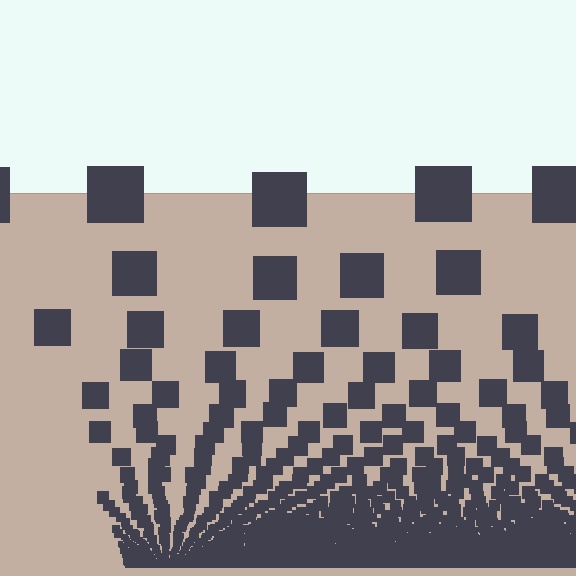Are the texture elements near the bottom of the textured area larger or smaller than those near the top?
Smaller. The gradient is inverted — elements near the bottom are smaller and denser.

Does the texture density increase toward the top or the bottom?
Density increases toward the bottom.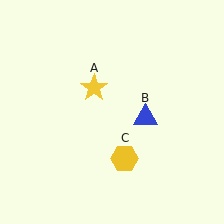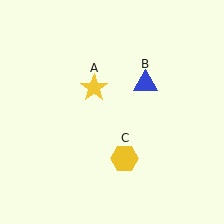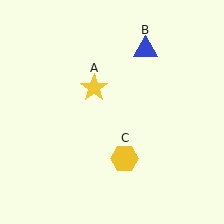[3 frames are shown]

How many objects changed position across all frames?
1 object changed position: blue triangle (object B).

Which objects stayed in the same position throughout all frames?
Yellow star (object A) and yellow hexagon (object C) remained stationary.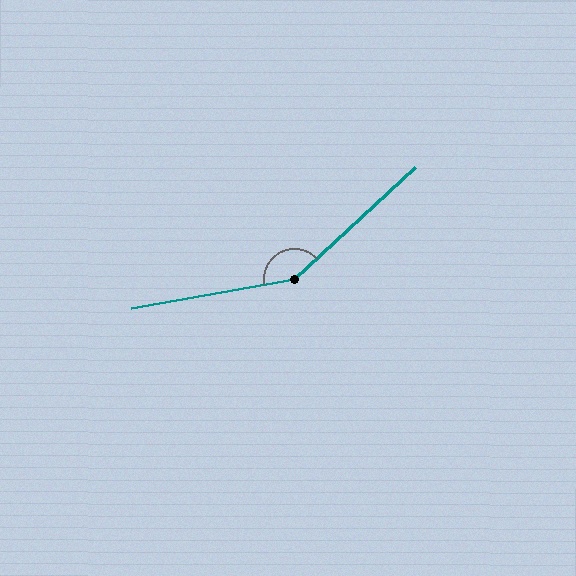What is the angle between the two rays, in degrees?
Approximately 148 degrees.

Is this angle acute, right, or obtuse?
It is obtuse.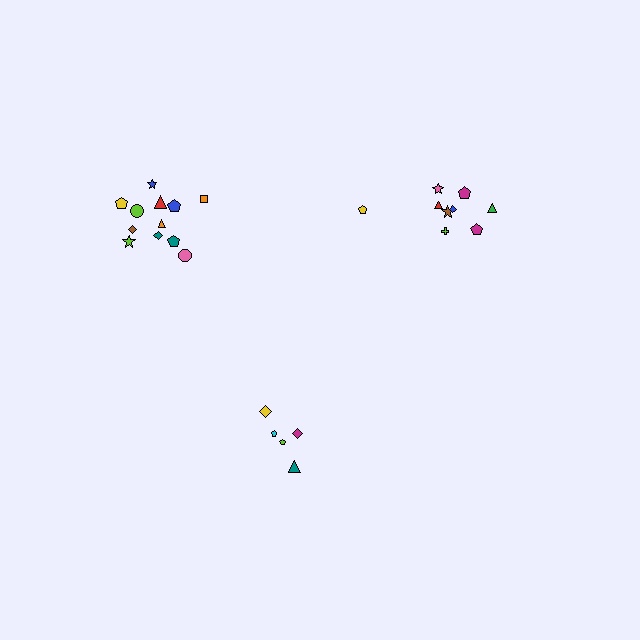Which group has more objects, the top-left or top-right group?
The top-left group.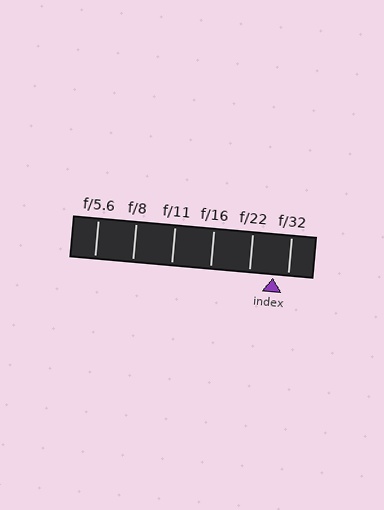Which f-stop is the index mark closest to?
The index mark is closest to f/32.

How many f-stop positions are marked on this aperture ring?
There are 6 f-stop positions marked.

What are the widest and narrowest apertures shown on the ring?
The widest aperture shown is f/5.6 and the narrowest is f/32.